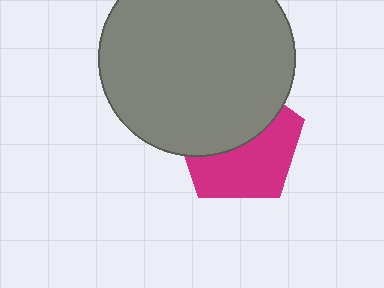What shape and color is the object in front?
The object in front is a gray circle.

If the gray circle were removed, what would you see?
You would see the complete magenta pentagon.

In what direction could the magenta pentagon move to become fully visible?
The magenta pentagon could move down. That would shift it out from behind the gray circle entirely.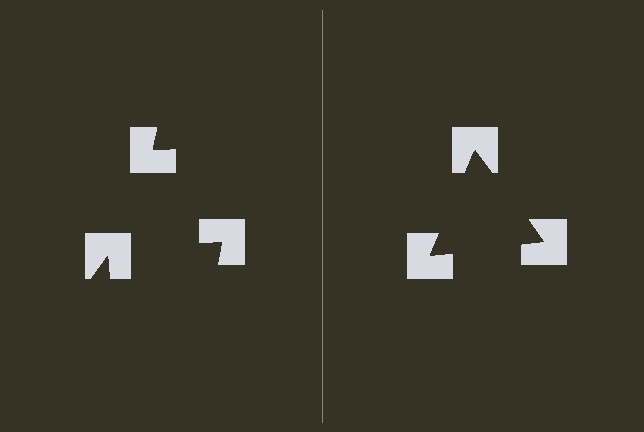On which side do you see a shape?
An illusory triangle appears on the right side. On the left side the wedge cuts are rotated, so no coherent shape forms.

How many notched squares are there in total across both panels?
6 — 3 on each side.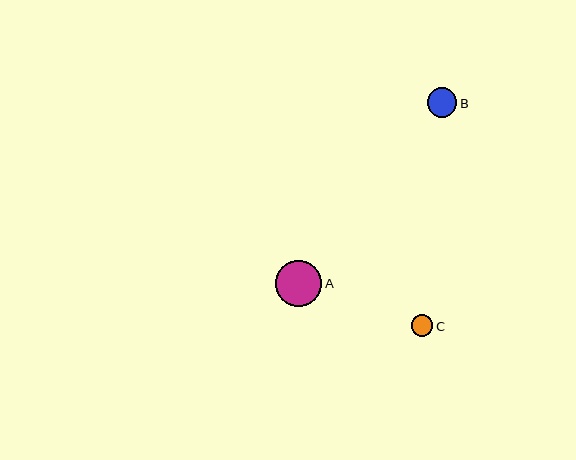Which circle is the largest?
Circle A is the largest with a size of approximately 46 pixels.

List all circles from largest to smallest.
From largest to smallest: A, B, C.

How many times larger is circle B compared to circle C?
Circle B is approximately 1.4 times the size of circle C.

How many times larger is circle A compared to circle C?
Circle A is approximately 2.1 times the size of circle C.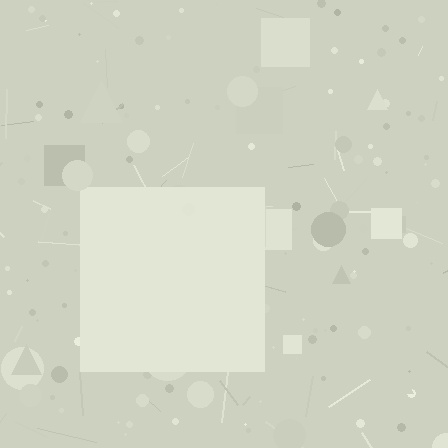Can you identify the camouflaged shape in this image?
The camouflaged shape is a square.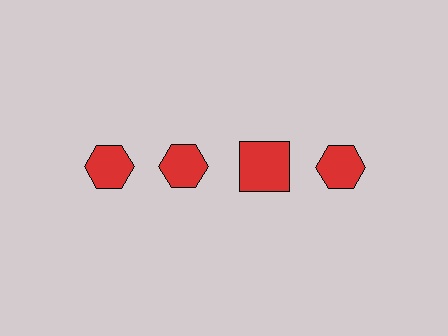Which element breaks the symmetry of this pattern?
The red square in the top row, center column breaks the symmetry. All other shapes are red hexagons.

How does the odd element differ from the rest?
It has a different shape: square instead of hexagon.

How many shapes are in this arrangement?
There are 4 shapes arranged in a grid pattern.